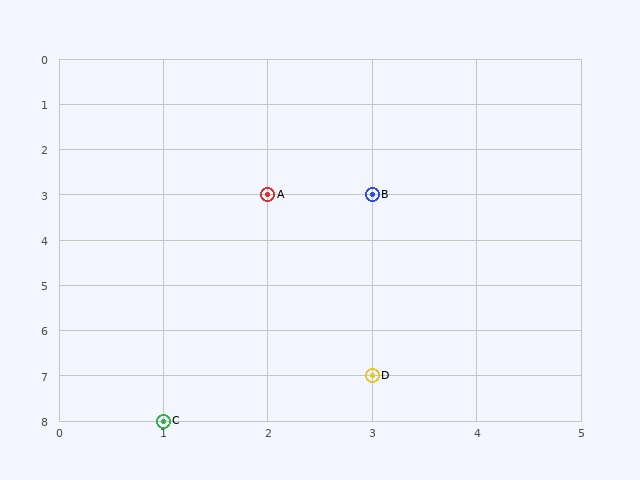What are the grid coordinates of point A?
Point A is at grid coordinates (2, 3).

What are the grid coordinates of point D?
Point D is at grid coordinates (3, 7).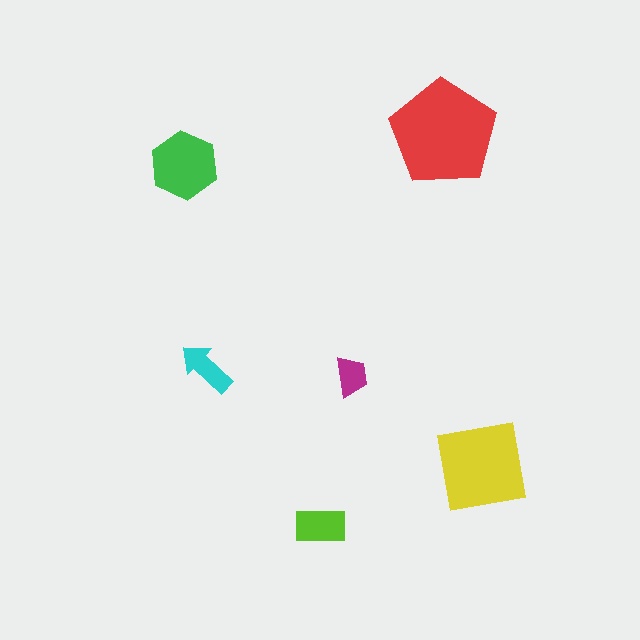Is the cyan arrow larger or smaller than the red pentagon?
Smaller.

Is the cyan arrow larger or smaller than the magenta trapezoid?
Larger.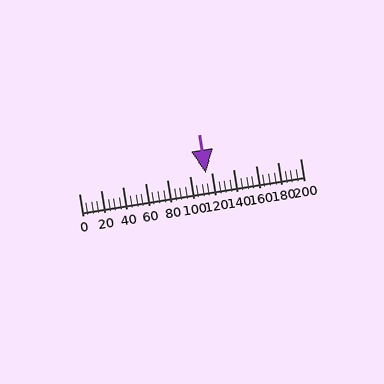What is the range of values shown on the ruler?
The ruler shows values from 0 to 200.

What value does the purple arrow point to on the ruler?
The purple arrow points to approximately 115.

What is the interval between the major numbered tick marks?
The major tick marks are spaced 20 units apart.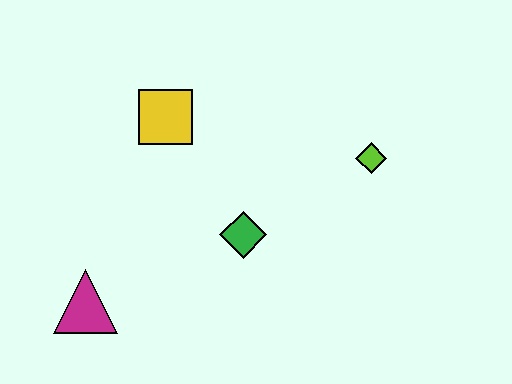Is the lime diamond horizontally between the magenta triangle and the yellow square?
No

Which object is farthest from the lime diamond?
The magenta triangle is farthest from the lime diamond.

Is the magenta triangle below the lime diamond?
Yes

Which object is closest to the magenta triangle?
The green diamond is closest to the magenta triangle.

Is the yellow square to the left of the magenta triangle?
No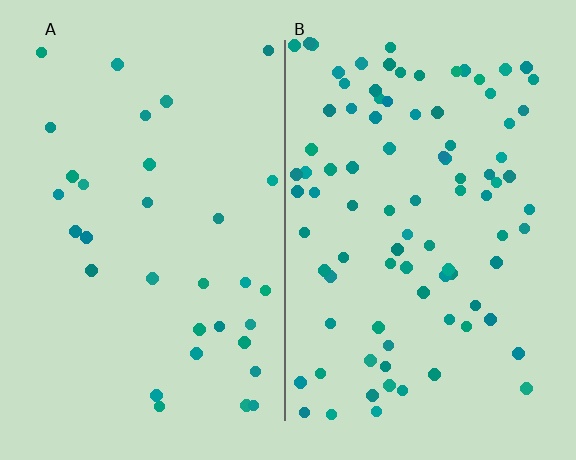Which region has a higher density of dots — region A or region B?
B (the right).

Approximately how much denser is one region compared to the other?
Approximately 2.8× — region B over region A.